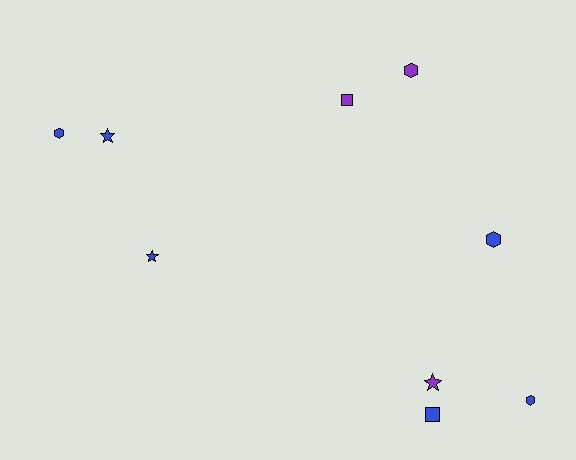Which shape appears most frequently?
Hexagon, with 4 objects.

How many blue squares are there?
There is 1 blue square.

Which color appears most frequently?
Blue, with 6 objects.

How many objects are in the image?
There are 9 objects.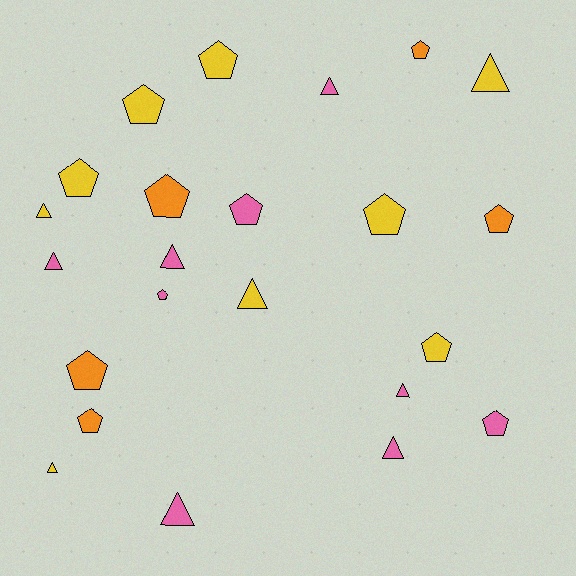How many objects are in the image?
There are 23 objects.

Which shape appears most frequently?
Pentagon, with 13 objects.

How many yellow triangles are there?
There are 4 yellow triangles.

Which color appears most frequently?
Yellow, with 9 objects.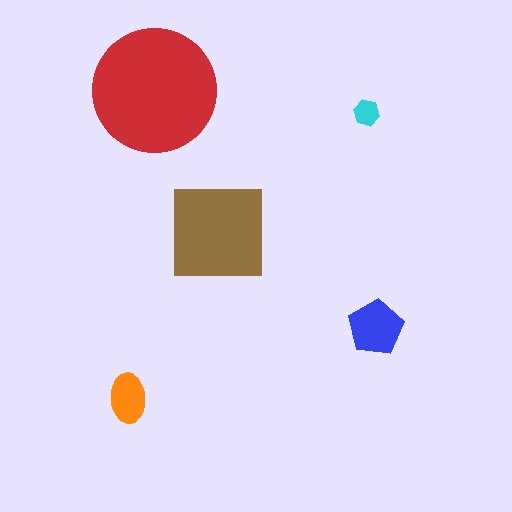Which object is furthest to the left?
The orange ellipse is leftmost.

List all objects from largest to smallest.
The red circle, the brown square, the blue pentagon, the orange ellipse, the cyan hexagon.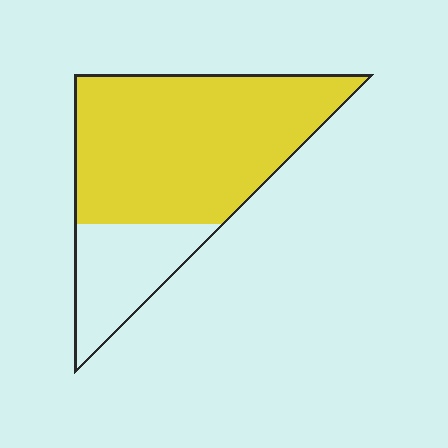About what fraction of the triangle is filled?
About three quarters (3/4).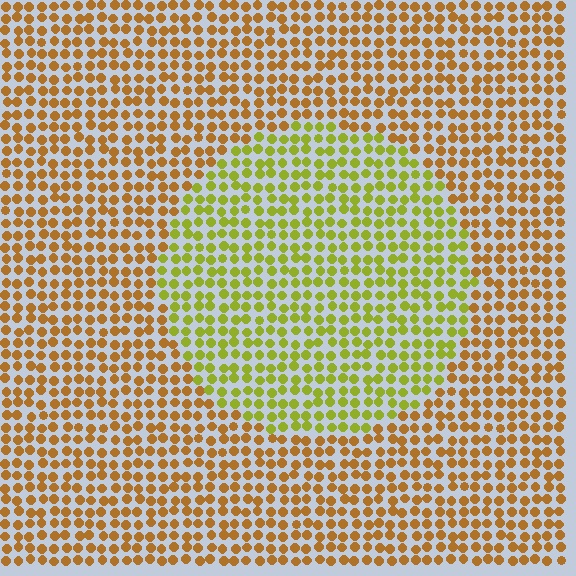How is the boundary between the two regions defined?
The boundary is defined purely by a slight shift in hue (about 40 degrees). Spacing, size, and orientation are identical on both sides.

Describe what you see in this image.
The image is filled with small brown elements in a uniform arrangement. A circle-shaped region is visible where the elements are tinted to a slightly different hue, forming a subtle color boundary.